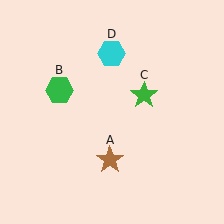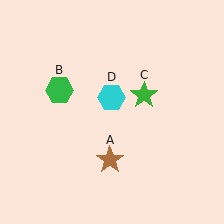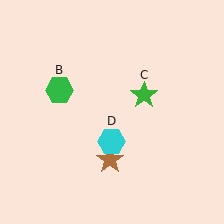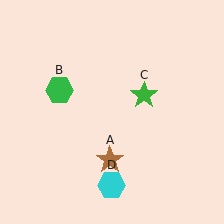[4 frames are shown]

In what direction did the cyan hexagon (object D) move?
The cyan hexagon (object D) moved down.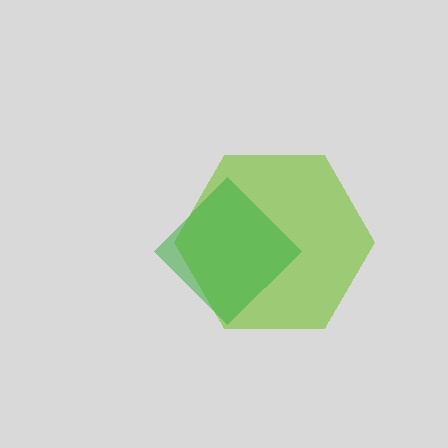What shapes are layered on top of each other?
The layered shapes are: a lime hexagon, a green diamond.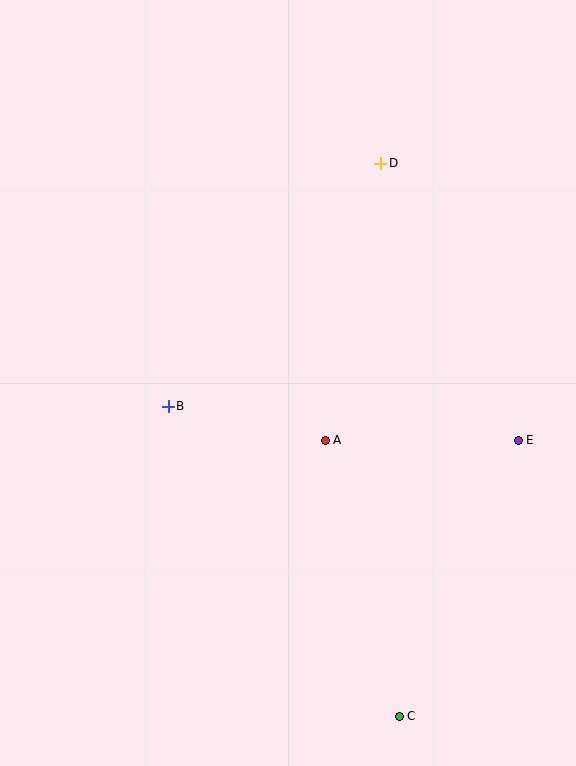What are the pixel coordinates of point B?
Point B is at (168, 406).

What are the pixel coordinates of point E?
Point E is at (518, 440).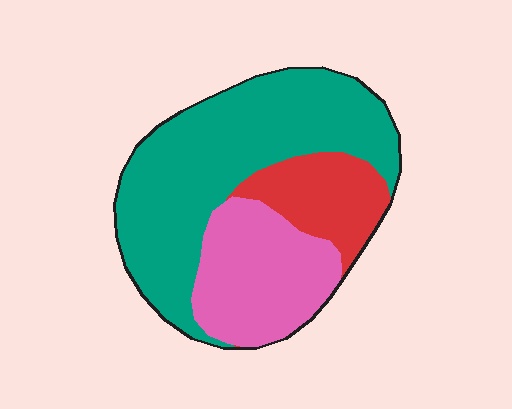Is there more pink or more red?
Pink.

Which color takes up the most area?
Teal, at roughly 55%.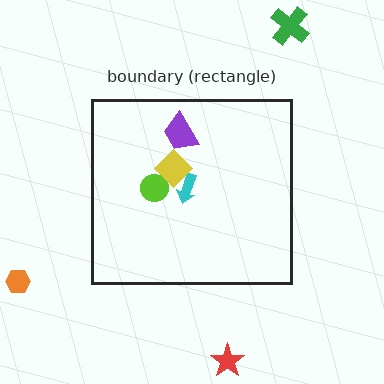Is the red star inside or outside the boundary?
Outside.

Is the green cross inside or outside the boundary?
Outside.